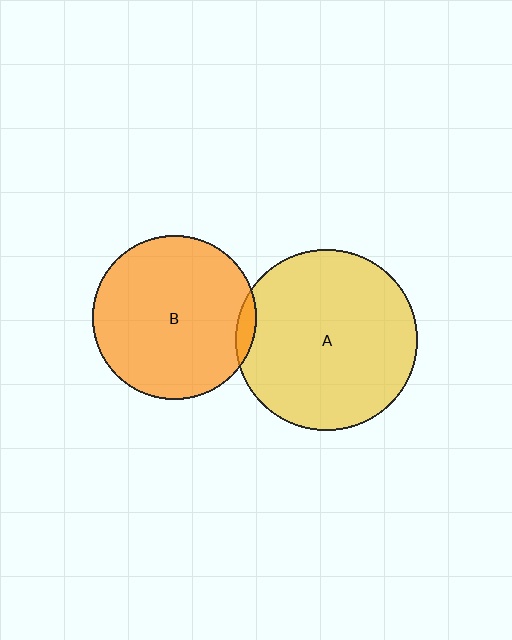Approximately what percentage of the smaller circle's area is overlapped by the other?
Approximately 5%.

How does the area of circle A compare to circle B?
Approximately 1.2 times.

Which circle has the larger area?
Circle A (yellow).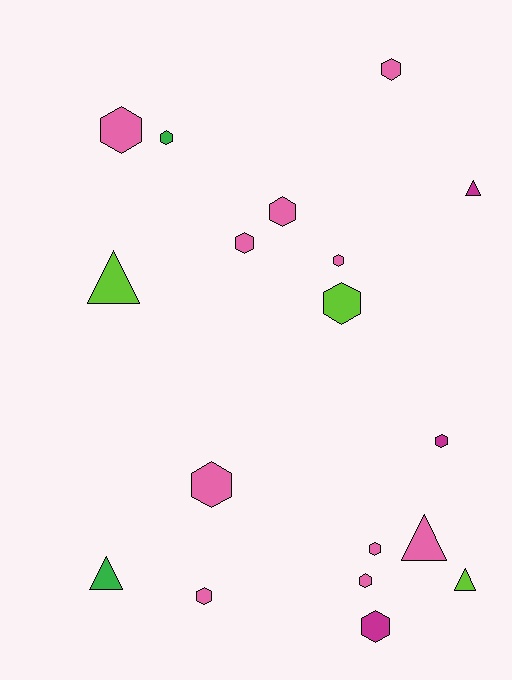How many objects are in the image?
There are 18 objects.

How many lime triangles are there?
There are 2 lime triangles.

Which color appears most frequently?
Pink, with 10 objects.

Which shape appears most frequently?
Hexagon, with 13 objects.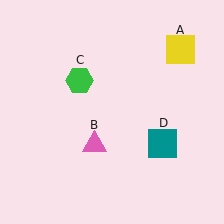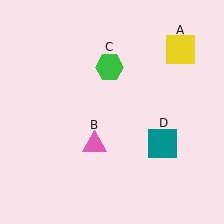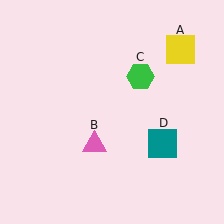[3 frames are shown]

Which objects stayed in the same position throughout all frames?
Yellow square (object A) and pink triangle (object B) and teal square (object D) remained stationary.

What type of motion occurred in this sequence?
The green hexagon (object C) rotated clockwise around the center of the scene.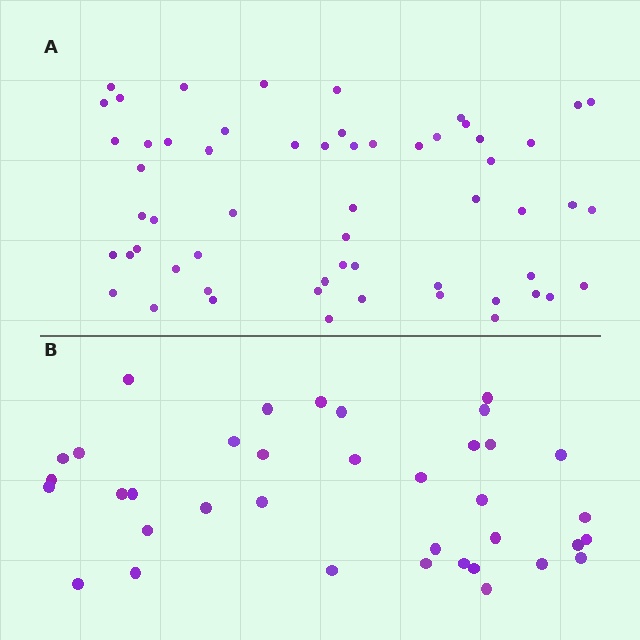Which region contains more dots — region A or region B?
Region A (the top region) has more dots.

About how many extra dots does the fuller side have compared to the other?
Region A has approximately 20 more dots than region B.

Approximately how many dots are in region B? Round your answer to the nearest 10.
About 40 dots. (The exact count is 37, which rounds to 40.)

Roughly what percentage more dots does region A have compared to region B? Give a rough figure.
About 55% more.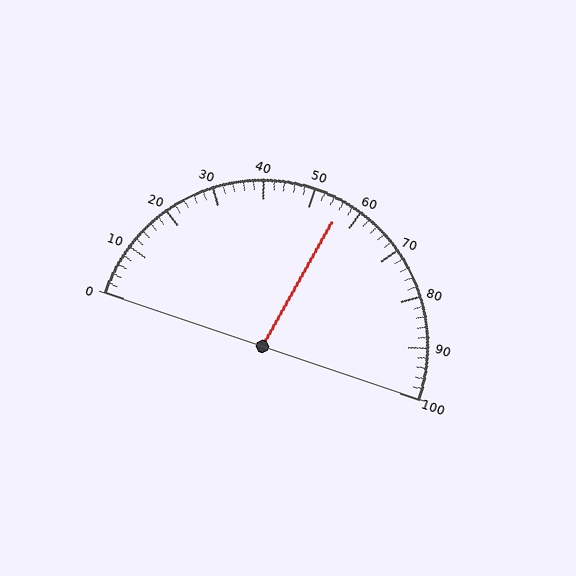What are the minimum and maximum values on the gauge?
The gauge ranges from 0 to 100.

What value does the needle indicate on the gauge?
The needle indicates approximately 56.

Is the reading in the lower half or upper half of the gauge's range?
The reading is in the upper half of the range (0 to 100).